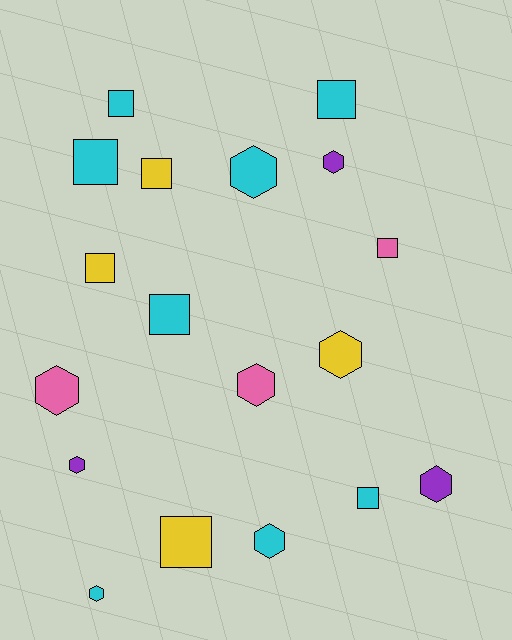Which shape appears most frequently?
Square, with 9 objects.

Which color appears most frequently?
Cyan, with 8 objects.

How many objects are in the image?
There are 18 objects.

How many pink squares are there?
There is 1 pink square.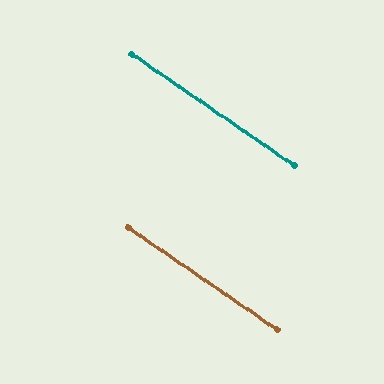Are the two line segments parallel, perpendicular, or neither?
Parallel — their directions differ by only 0.3°.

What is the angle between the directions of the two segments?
Approximately 0 degrees.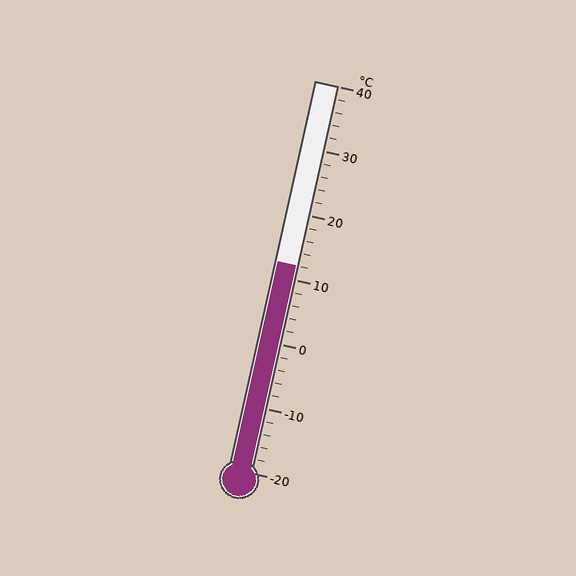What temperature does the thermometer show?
The thermometer shows approximately 12°C.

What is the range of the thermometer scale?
The thermometer scale ranges from -20°C to 40°C.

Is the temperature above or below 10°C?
The temperature is above 10°C.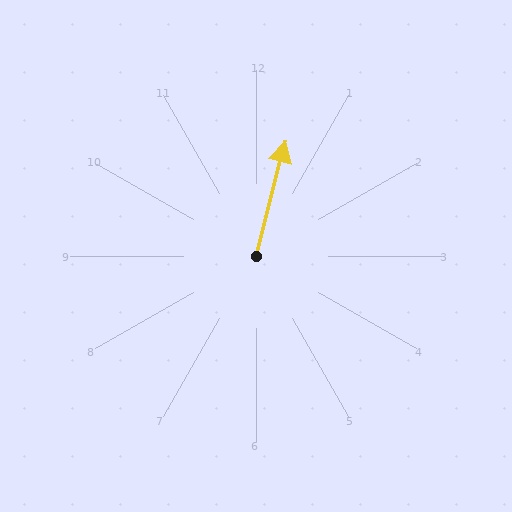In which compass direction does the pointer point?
North.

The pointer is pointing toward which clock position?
Roughly 12 o'clock.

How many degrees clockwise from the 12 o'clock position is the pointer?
Approximately 14 degrees.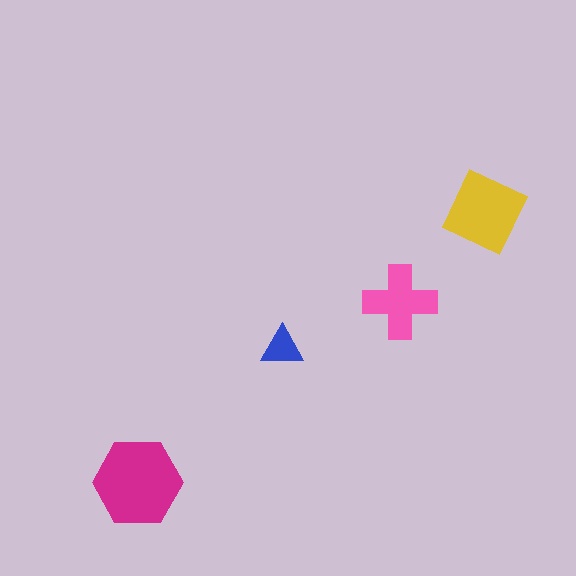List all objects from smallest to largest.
The blue triangle, the pink cross, the yellow diamond, the magenta hexagon.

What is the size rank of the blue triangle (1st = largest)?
4th.